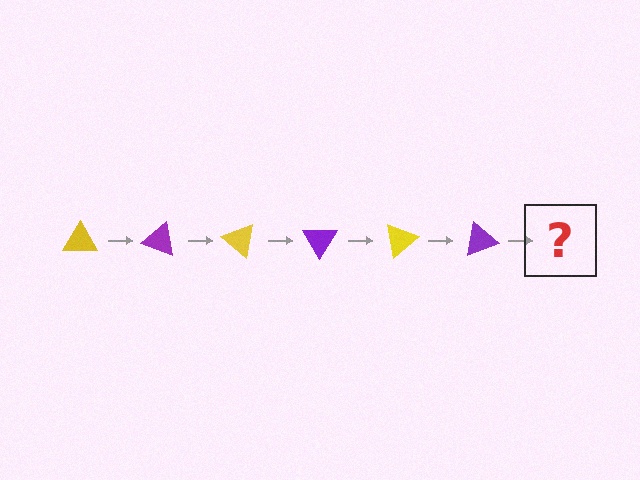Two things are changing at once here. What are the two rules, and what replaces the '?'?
The two rules are that it rotates 20 degrees each step and the color cycles through yellow and purple. The '?' should be a yellow triangle, rotated 120 degrees from the start.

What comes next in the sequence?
The next element should be a yellow triangle, rotated 120 degrees from the start.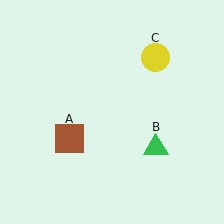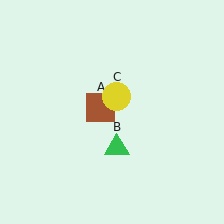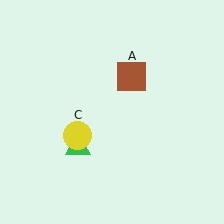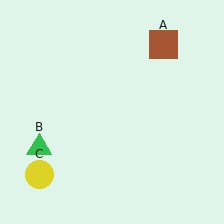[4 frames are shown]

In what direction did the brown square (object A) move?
The brown square (object A) moved up and to the right.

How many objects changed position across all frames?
3 objects changed position: brown square (object A), green triangle (object B), yellow circle (object C).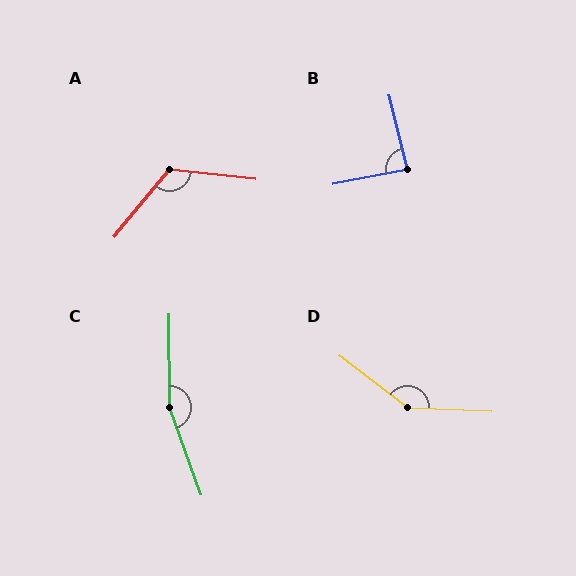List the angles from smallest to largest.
B (88°), A (123°), D (145°), C (160°).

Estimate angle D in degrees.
Approximately 145 degrees.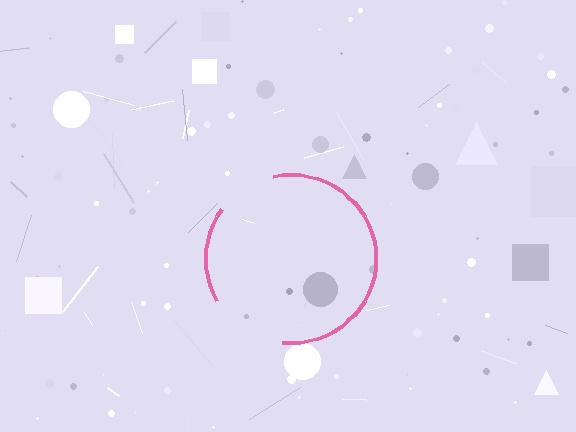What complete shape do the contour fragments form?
The contour fragments form a circle.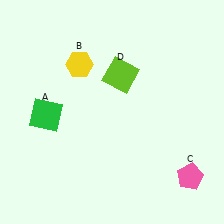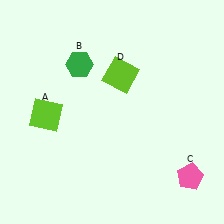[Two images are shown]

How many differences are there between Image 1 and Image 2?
There are 2 differences between the two images.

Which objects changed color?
A changed from green to lime. B changed from yellow to green.